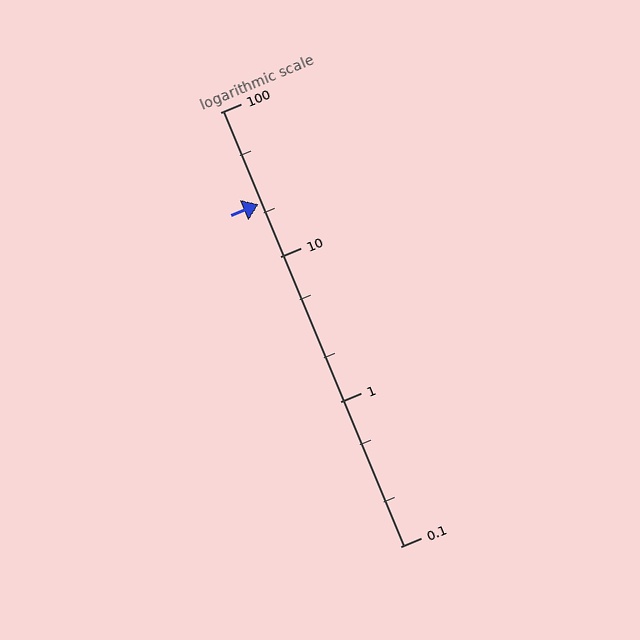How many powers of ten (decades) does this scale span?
The scale spans 3 decades, from 0.1 to 100.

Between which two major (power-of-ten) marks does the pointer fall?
The pointer is between 10 and 100.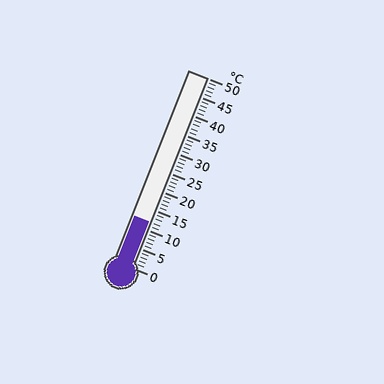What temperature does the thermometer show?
The thermometer shows approximately 12°C.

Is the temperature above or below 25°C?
The temperature is below 25°C.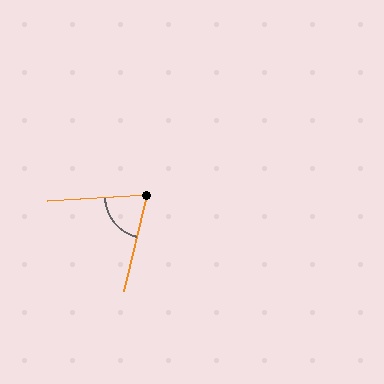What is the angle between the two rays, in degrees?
Approximately 73 degrees.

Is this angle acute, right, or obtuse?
It is acute.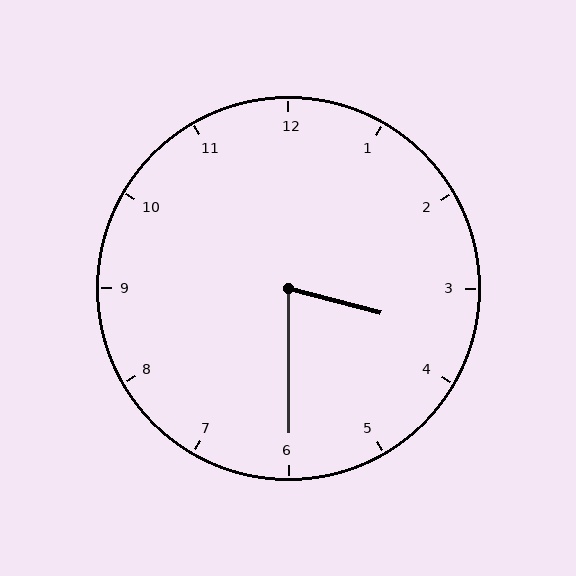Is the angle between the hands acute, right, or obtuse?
It is acute.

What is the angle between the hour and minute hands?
Approximately 75 degrees.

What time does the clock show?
3:30.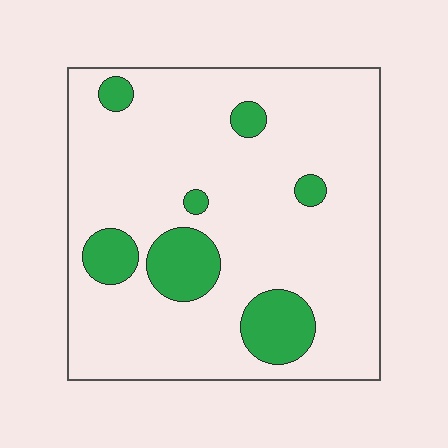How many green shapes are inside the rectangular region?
7.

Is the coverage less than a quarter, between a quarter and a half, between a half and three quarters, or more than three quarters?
Less than a quarter.